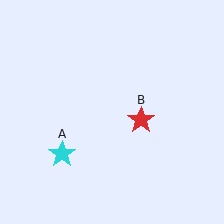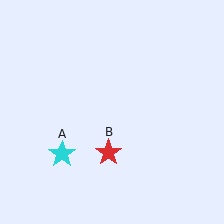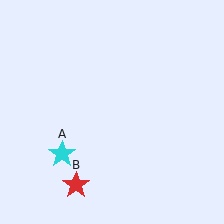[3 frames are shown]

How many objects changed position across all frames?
1 object changed position: red star (object B).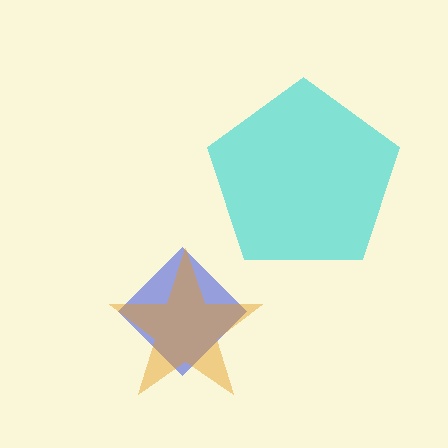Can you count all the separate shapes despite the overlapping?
Yes, there are 3 separate shapes.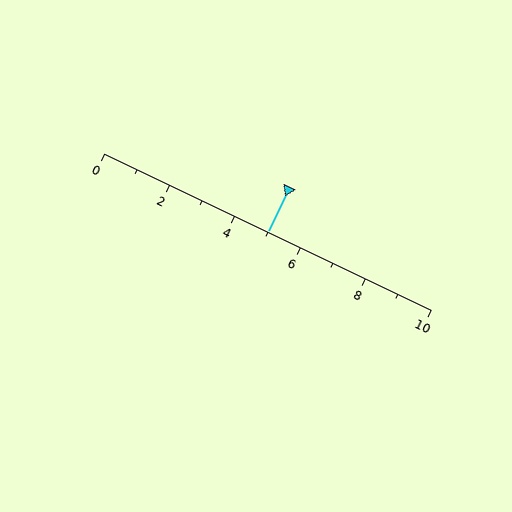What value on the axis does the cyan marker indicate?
The marker indicates approximately 5.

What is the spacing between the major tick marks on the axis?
The major ticks are spaced 2 apart.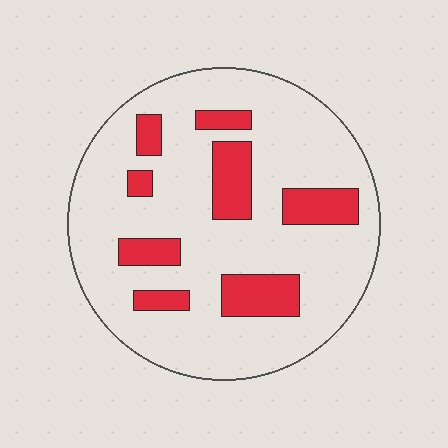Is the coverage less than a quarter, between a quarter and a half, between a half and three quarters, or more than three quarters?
Less than a quarter.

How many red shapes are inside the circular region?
8.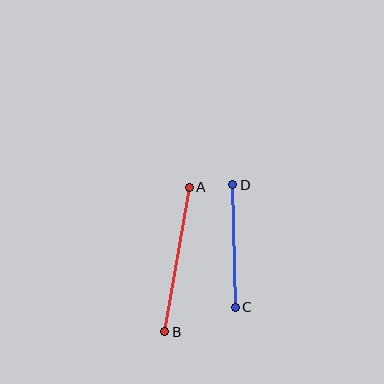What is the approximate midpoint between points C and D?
The midpoint is at approximately (234, 246) pixels.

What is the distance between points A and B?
The distance is approximately 146 pixels.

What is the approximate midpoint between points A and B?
The midpoint is at approximately (177, 259) pixels.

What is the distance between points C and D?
The distance is approximately 122 pixels.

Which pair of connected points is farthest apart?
Points A and B are farthest apart.